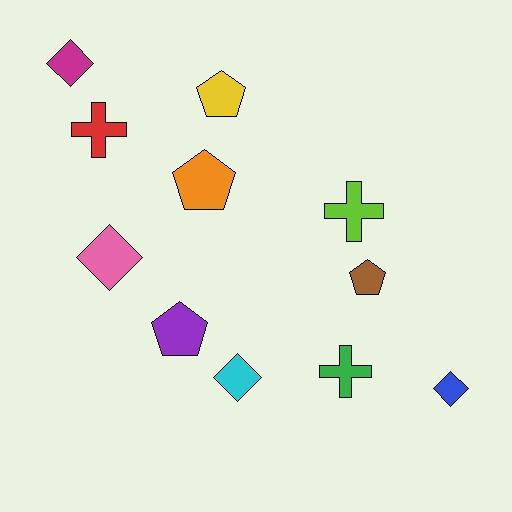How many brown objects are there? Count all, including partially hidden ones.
There is 1 brown object.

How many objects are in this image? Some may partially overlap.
There are 11 objects.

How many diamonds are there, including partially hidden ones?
There are 4 diamonds.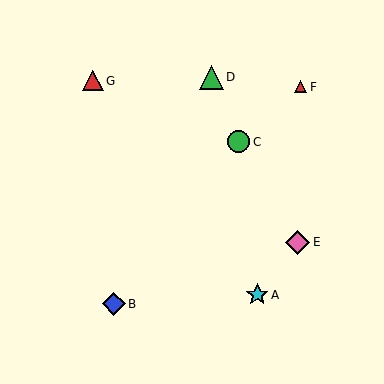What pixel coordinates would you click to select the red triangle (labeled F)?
Click at (301, 87) to select the red triangle F.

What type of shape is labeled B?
Shape B is a blue diamond.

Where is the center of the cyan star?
The center of the cyan star is at (257, 295).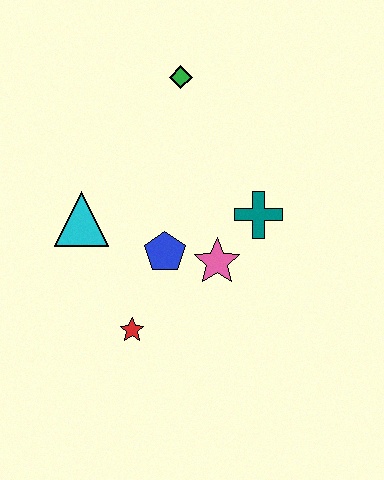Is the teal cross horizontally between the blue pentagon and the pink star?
No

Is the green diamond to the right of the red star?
Yes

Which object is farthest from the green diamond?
The red star is farthest from the green diamond.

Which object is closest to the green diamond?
The teal cross is closest to the green diamond.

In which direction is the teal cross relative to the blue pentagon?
The teal cross is to the right of the blue pentagon.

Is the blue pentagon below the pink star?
No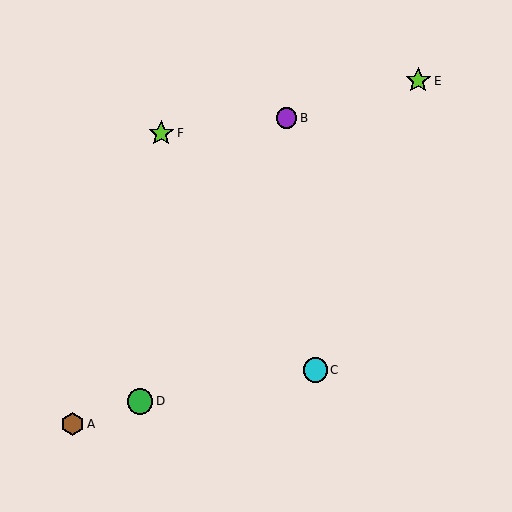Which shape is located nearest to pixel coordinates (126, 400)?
The green circle (labeled D) at (140, 401) is nearest to that location.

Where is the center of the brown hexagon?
The center of the brown hexagon is at (73, 424).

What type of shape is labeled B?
Shape B is a purple circle.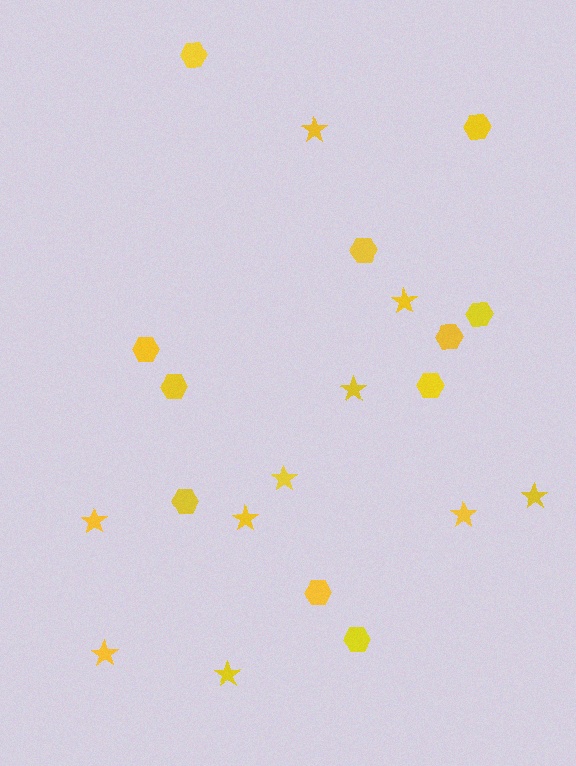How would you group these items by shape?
There are 2 groups: one group of hexagons (11) and one group of stars (10).